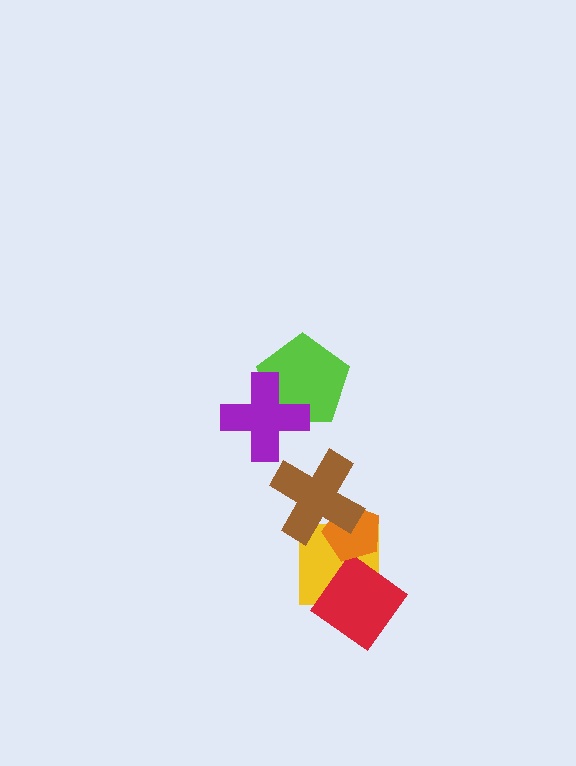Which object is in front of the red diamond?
The orange pentagon is in front of the red diamond.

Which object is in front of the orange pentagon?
The brown cross is in front of the orange pentagon.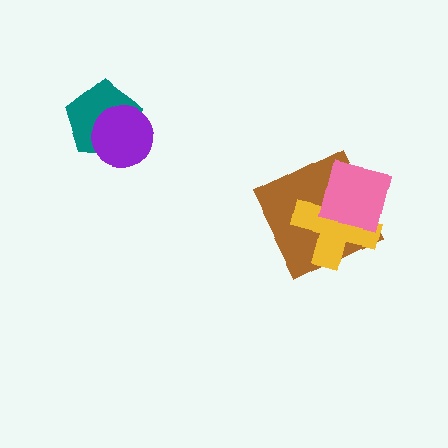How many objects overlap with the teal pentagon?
1 object overlaps with the teal pentagon.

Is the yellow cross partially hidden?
Yes, it is partially covered by another shape.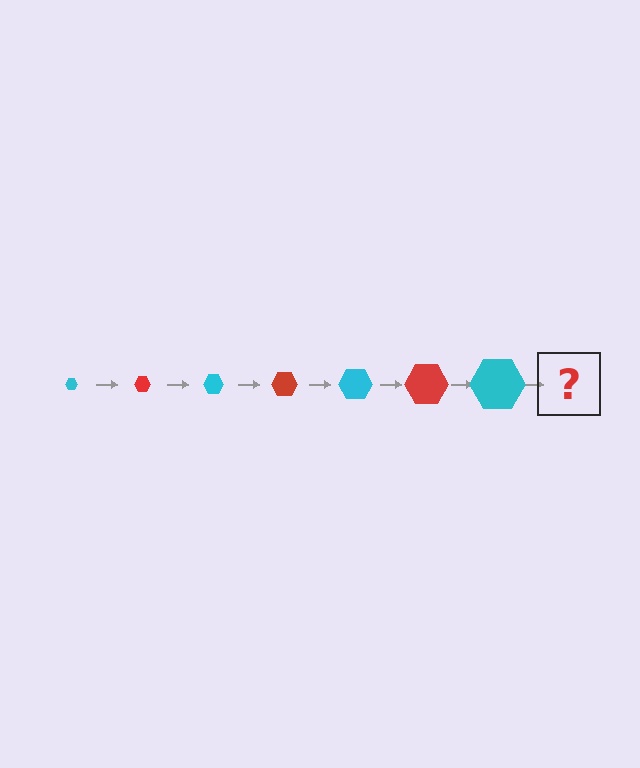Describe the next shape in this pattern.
It should be a red hexagon, larger than the previous one.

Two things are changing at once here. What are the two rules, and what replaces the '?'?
The two rules are that the hexagon grows larger each step and the color cycles through cyan and red. The '?' should be a red hexagon, larger than the previous one.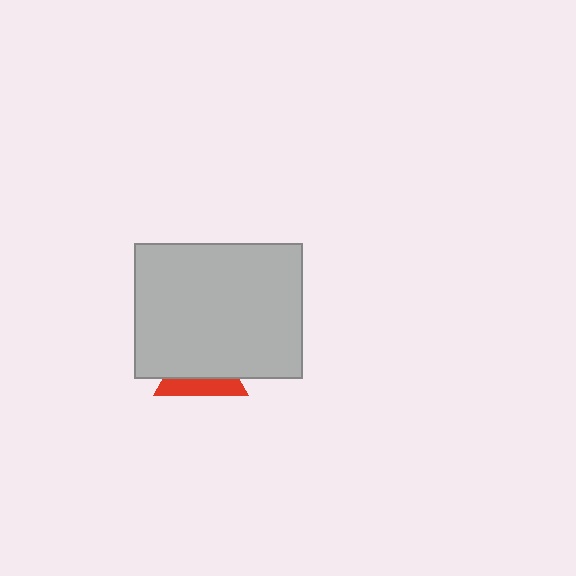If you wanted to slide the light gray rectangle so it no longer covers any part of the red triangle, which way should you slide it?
Slide it up — that is the most direct way to separate the two shapes.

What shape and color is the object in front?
The object in front is a light gray rectangle.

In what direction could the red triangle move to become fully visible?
The red triangle could move down. That would shift it out from behind the light gray rectangle entirely.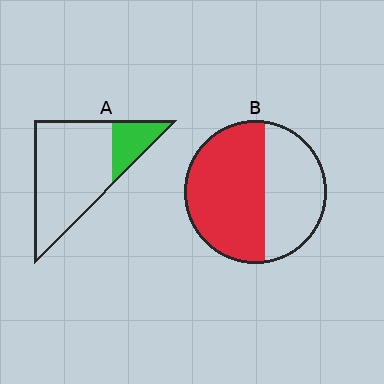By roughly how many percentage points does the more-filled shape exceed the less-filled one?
By roughly 40 percentage points (B over A).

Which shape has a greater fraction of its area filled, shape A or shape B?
Shape B.